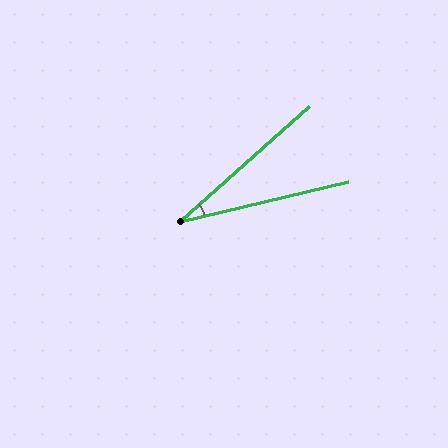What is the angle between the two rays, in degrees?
Approximately 28 degrees.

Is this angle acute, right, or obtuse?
It is acute.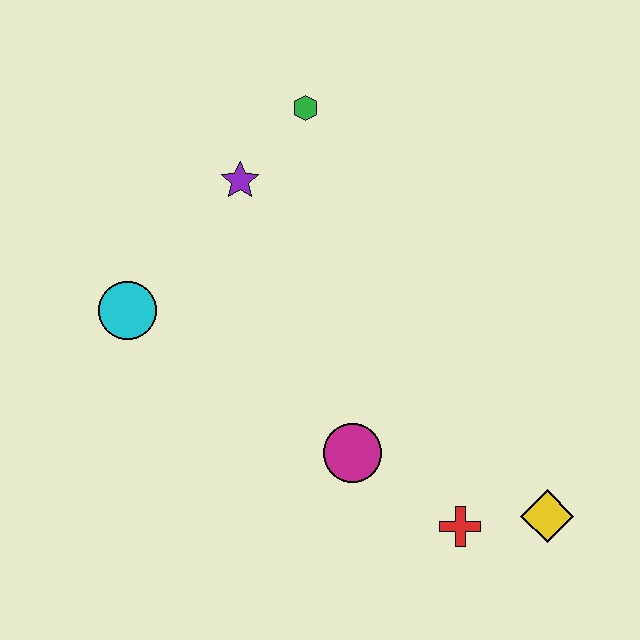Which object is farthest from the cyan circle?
The yellow diamond is farthest from the cyan circle.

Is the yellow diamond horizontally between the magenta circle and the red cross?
No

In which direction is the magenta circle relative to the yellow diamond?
The magenta circle is to the left of the yellow diamond.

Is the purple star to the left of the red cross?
Yes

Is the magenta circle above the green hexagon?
No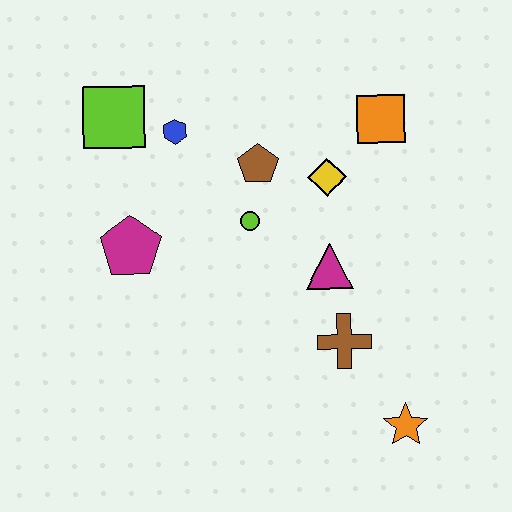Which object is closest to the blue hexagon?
The lime square is closest to the blue hexagon.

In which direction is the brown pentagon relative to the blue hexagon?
The brown pentagon is to the right of the blue hexagon.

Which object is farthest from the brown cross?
The lime square is farthest from the brown cross.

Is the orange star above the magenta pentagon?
No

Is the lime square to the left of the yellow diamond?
Yes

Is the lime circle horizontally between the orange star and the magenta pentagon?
Yes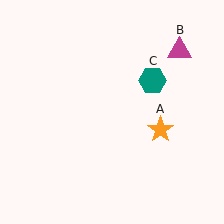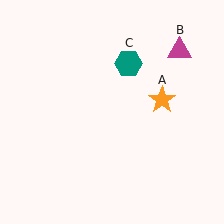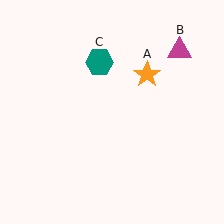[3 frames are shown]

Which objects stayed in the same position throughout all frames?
Magenta triangle (object B) remained stationary.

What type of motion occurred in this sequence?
The orange star (object A), teal hexagon (object C) rotated counterclockwise around the center of the scene.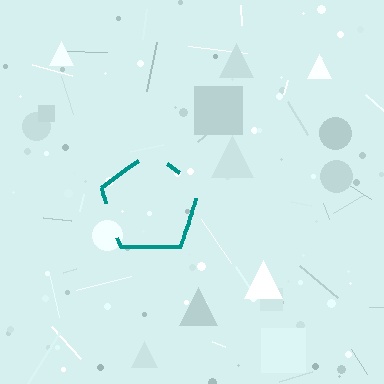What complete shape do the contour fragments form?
The contour fragments form a pentagon.